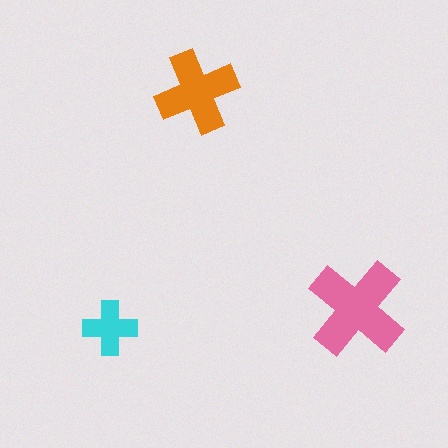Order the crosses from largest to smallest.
the pink one, the orange one, the cyan one.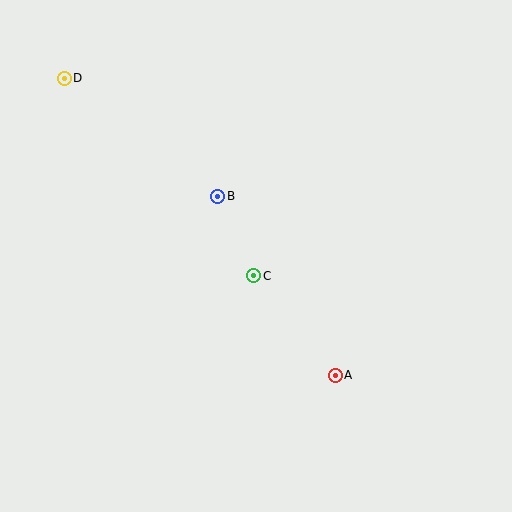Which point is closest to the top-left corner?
Point D is closest to the top-left corner.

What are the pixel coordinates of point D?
Point D is at (64, 78).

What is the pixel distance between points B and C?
The distance between B and C is 87 pixels.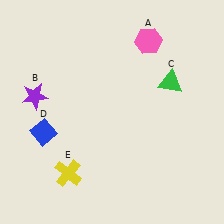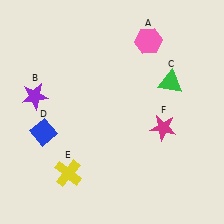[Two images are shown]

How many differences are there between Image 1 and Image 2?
There is 1 difference between the two images.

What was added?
A magenta star (F) was added in Image 2.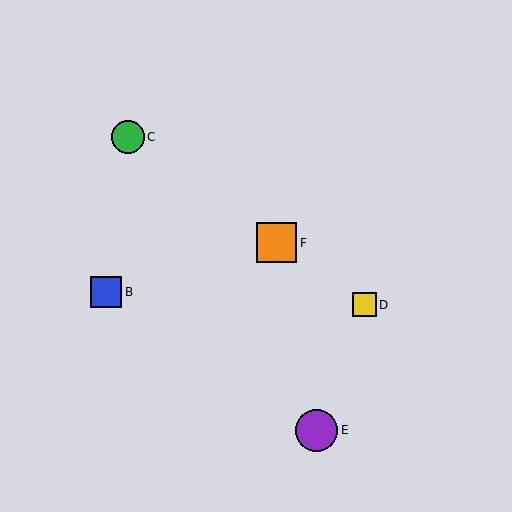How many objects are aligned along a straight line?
4 objects (A, C, D, F) are aligned along a straight line.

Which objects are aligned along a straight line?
Objects A, C, D, F are aligned along a straight line.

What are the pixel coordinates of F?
Object F is at (277, 243).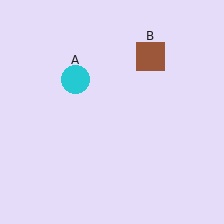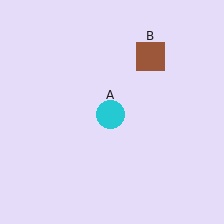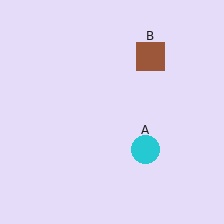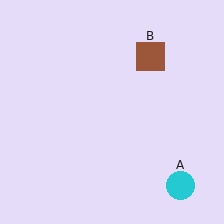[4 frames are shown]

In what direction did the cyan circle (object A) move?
The cyan circle (object A) moved down and to the right.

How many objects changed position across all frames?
1 object changed position: cyan circle (object A).